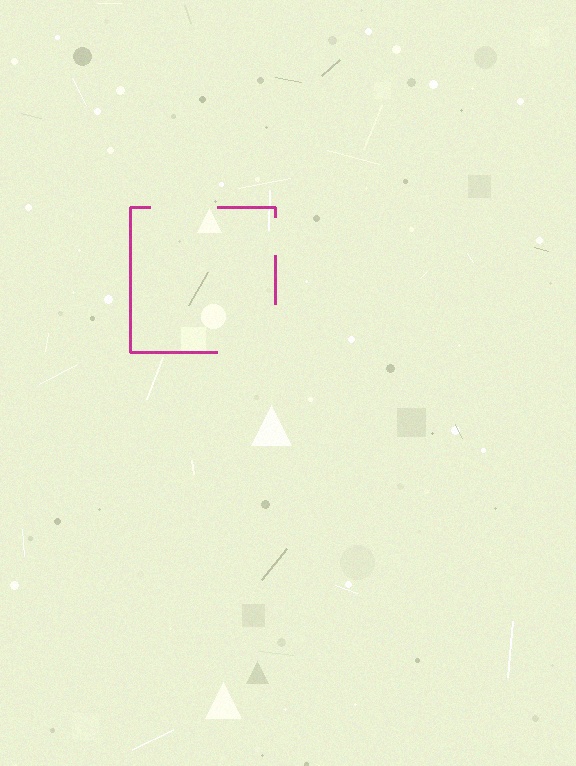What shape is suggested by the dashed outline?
The dashed outline suggests a square.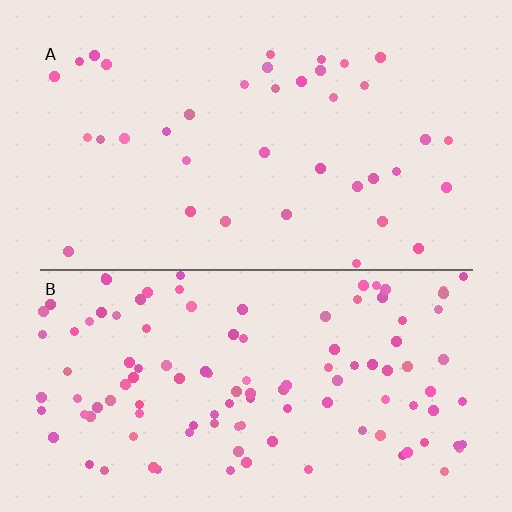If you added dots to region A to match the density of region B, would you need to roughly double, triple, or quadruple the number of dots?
Approximately triple.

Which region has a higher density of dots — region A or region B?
B (the bottom).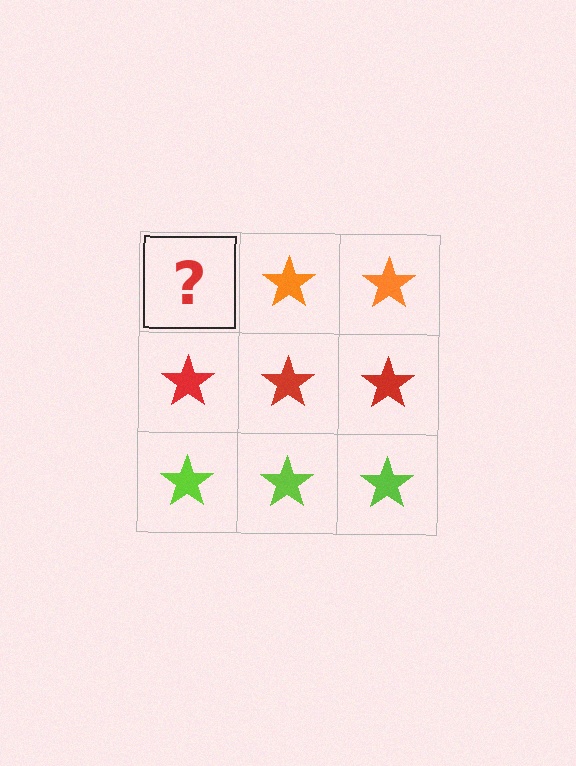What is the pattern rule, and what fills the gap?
The rule is that each row has a consistent color. The gap should be filled with an orange star.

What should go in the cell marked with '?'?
The missing cell should contain an orange star.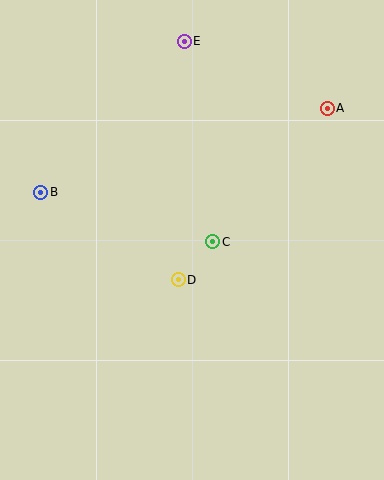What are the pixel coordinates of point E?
Point E is at (184, 41).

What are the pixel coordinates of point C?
Point C is at (213, 242).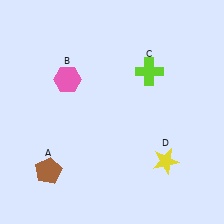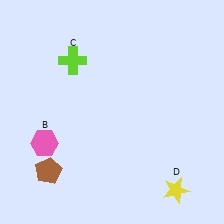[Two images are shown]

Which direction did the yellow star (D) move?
The yellow star (D) moved down.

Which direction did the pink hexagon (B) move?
The pink hexagon (B) moved down.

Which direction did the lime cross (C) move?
The lime cross (C) moved left.